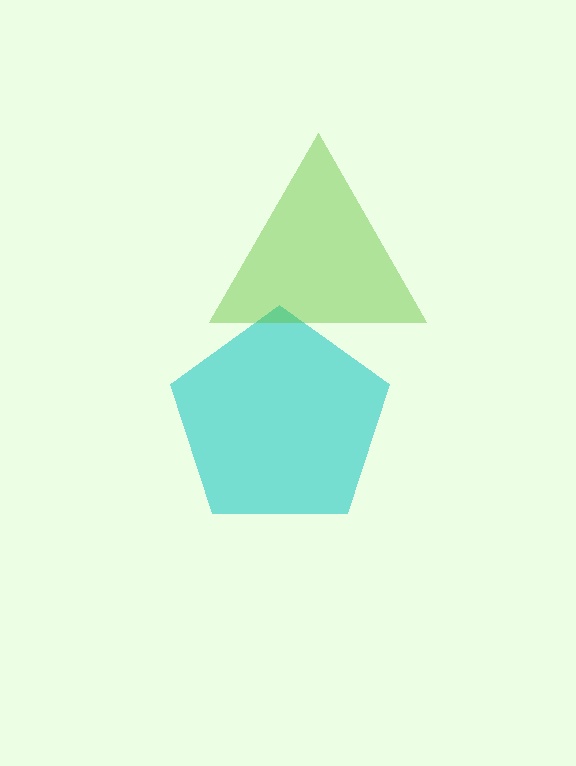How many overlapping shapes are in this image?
There are 2 overlapping shapes in the image.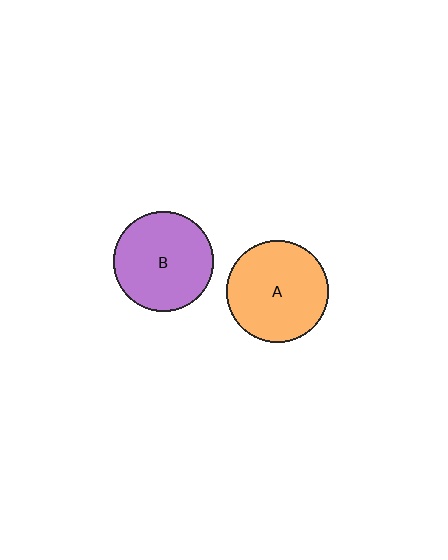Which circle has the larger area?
Circle A (orange).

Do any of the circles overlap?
No, none of the circles overlap.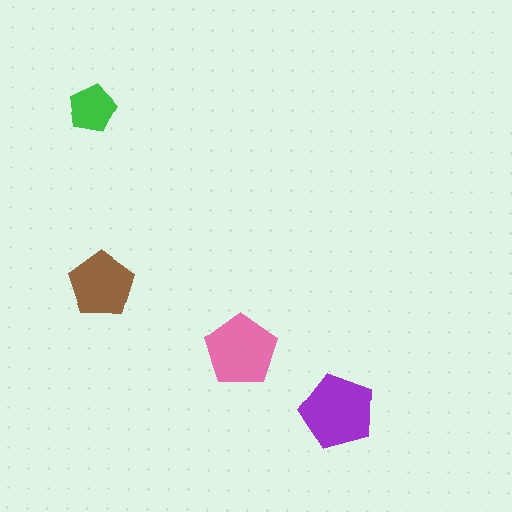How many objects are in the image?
There are 4 objects in the image.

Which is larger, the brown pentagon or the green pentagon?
The brown one.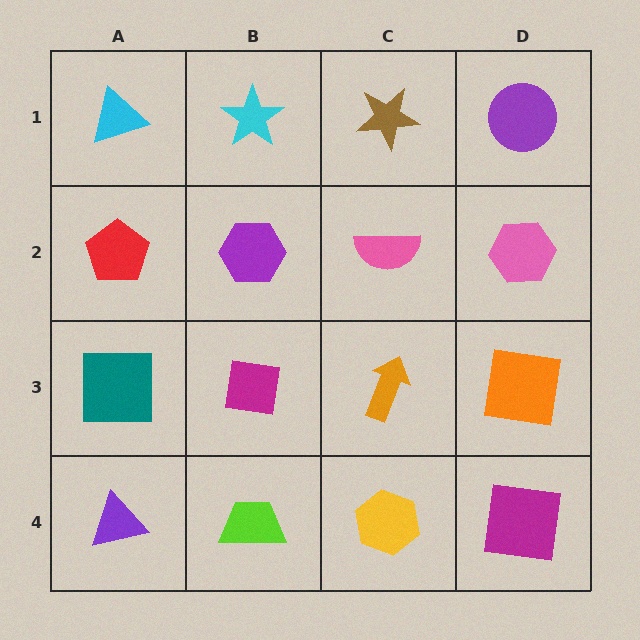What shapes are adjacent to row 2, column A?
A cyan triangle (row 1, column A), a teal square (row 3, column A), a purple hexagon (row 2, column B).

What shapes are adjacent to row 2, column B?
A cyan star (row 1, column B), a magenta square (row 3, column B), a red pentagon (row 2, column A), a pink semicircle (row 2, column C).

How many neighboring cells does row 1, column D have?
2.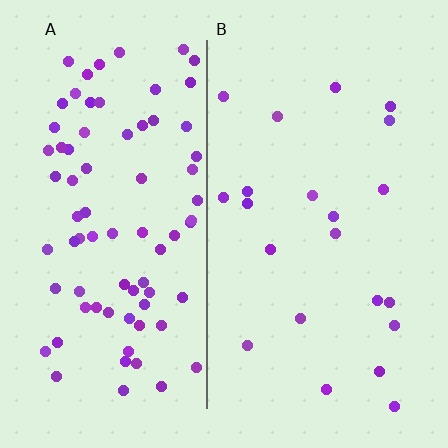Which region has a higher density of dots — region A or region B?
A (the left).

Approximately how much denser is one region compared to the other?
Approximately 3.7× — region A over region B.